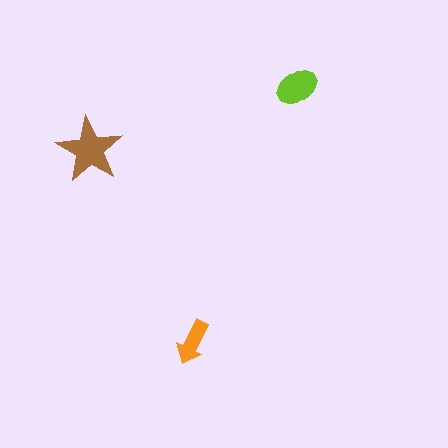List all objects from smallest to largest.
The orange arrow, the lime ellipse, the brown star.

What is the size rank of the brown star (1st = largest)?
1st.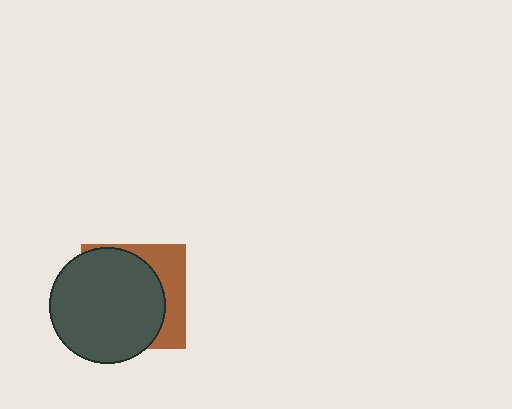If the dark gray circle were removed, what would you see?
You would see the complete brown square.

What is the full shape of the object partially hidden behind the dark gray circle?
The partially hidden object is a brown square.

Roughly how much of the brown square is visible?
A small part of it is visible (roughly 31%).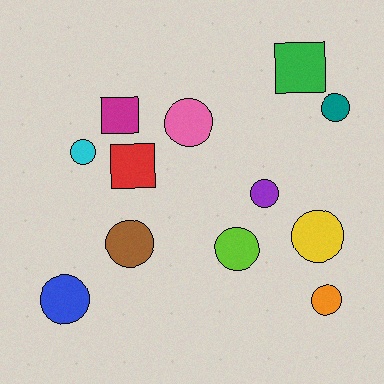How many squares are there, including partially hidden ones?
There are 3 squares.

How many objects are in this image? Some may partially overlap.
There are 12 objects.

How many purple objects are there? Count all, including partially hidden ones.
There is 1 purple object.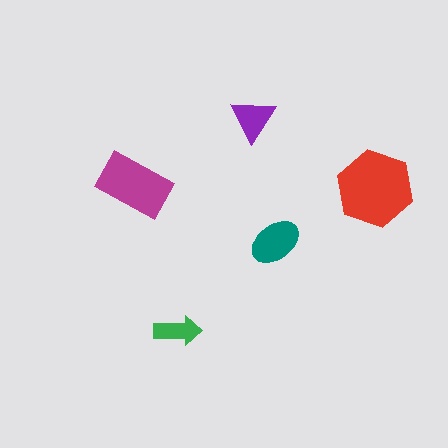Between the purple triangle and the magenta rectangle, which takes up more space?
The magenta rectangle.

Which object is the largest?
The red hexagon.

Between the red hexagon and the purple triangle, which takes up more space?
The red hexagon.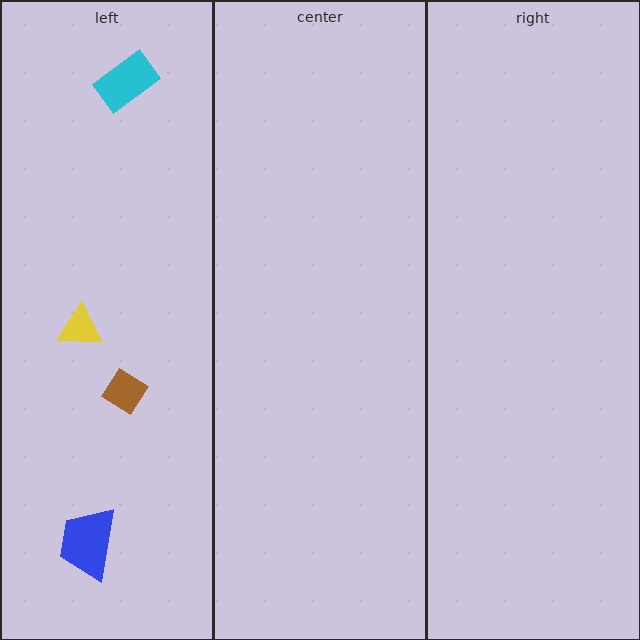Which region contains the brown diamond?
The left region.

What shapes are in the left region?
The brown diamond, the blue trapezoid, the yellow triangle, the cyan rectangle.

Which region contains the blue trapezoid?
The left region.